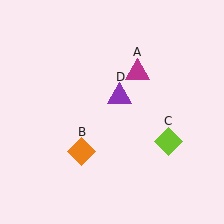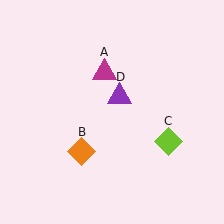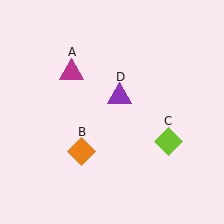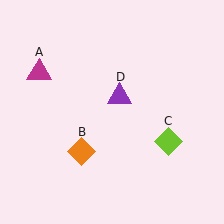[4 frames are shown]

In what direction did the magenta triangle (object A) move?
The magenta triangle (object A) moved left.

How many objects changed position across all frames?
1 object changed position: magenta triangle (object A).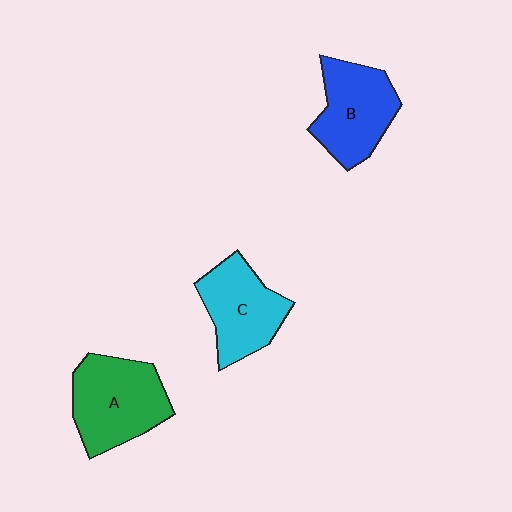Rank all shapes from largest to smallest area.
From largest to smallest: A (green), B (blue), C (cyan).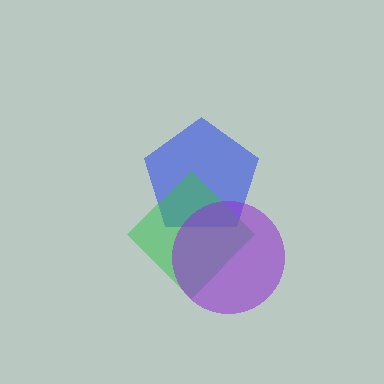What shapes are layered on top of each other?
The layered shapes are: a blue pentagon, a green diamond, a purple circle.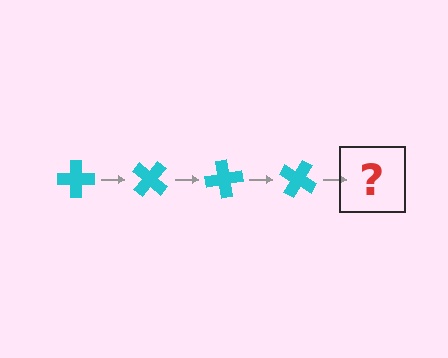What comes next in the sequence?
The next element should be a cyan cross rotated 160 degrees.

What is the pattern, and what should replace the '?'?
The pattern is that the cross rotates 40 degrees each step. The '?' should be a cyan cross rotated 160 degrees.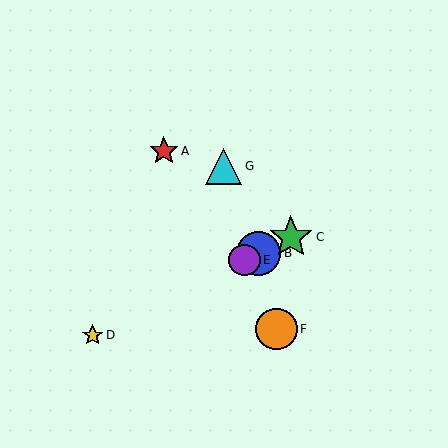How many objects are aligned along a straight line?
4 objects (B, C, D, E) are aligned along a straight line.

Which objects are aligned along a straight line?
Objects B, C, D, E are aligned along a straight line.